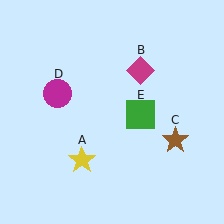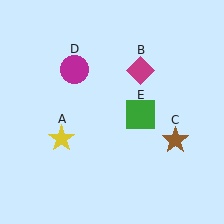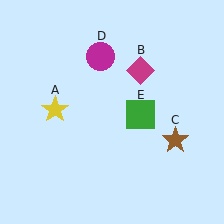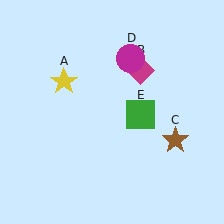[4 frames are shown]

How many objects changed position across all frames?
2 objects changed position: yellow star (object A), magenta circle (object D).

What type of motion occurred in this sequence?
The yellow star (object A), magenta circle (object D) rotated clockwise around the center of the scene.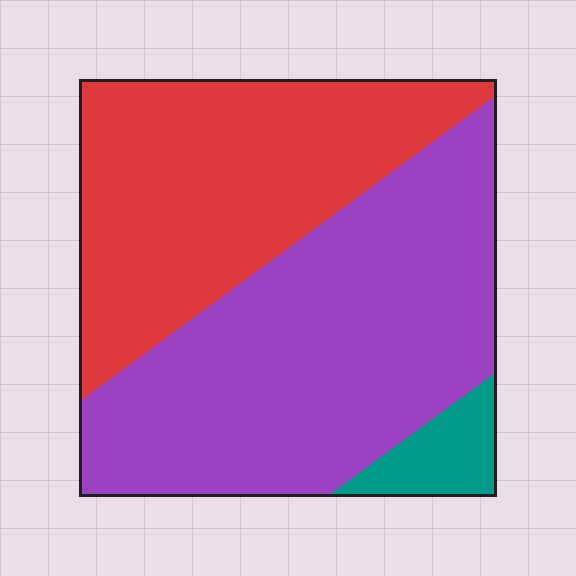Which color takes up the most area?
Purple, at roughly 55%.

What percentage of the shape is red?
Red takes up about two fifths (2/5) of the shape.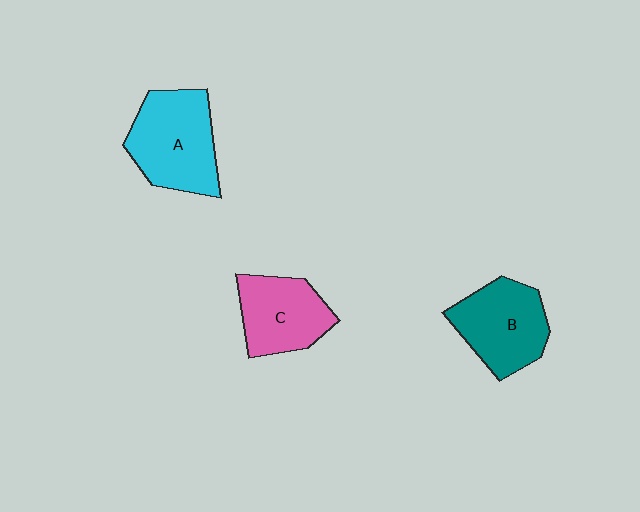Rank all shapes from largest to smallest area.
From largest to smallest: A (cyan), B (teal), C (pink).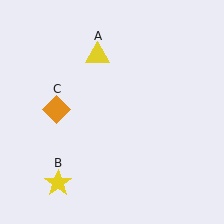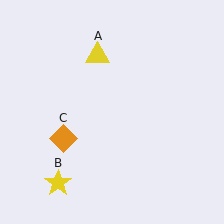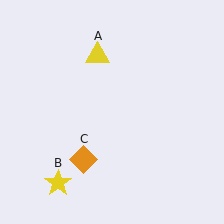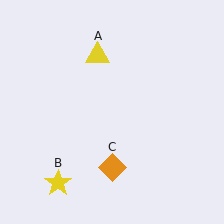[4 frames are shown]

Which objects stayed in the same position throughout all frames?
Yellow triangle (object A) and yellow star (object B) remained stationary.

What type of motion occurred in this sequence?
The orange diamond (object C) rotated counterclockwise around the center of the scene.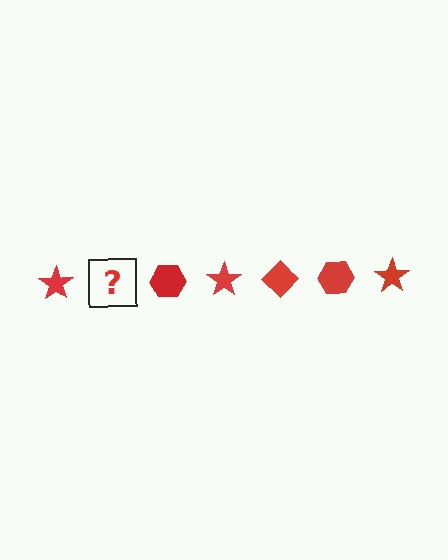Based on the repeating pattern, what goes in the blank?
The blank should be a red diamond.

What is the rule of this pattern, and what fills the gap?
The rule is that the pattern cycles through star, diamond, hexagon shapes in red. The gap should be filled with a red diamond.